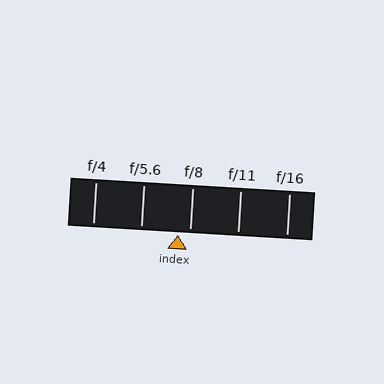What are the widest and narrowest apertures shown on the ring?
The widest aperture shown is f/4 and the narrowest is f/16.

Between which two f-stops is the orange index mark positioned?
The index mark is between f/5.6 and f/8.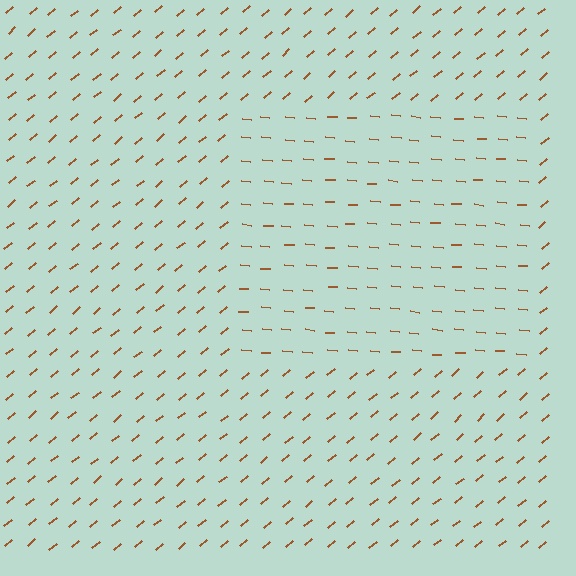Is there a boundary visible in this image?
Yes, there is a texture boundary formed by a change in line orientation.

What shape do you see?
I see a rectangle.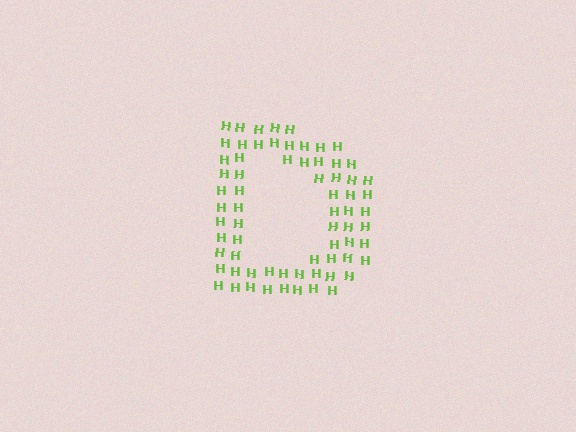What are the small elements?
The small elements are letter H's.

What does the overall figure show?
The overall figure shows the letter D.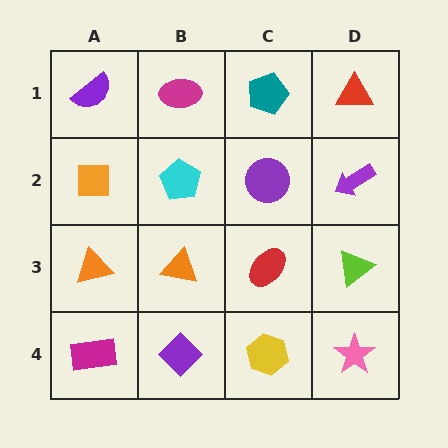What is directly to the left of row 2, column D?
A purple circle.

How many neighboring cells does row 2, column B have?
4.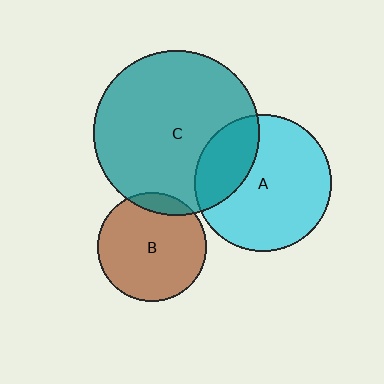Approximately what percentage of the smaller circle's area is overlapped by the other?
Approximately 10%.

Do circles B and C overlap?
Yes.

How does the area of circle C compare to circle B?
Approximately 2.3 times.